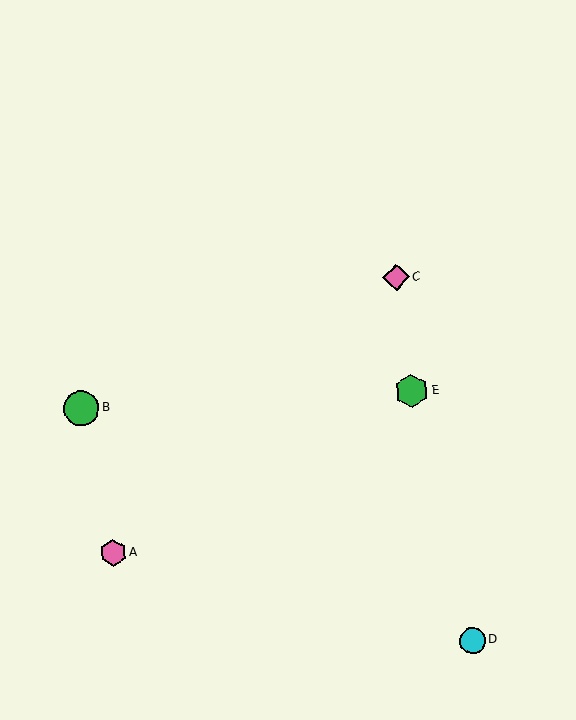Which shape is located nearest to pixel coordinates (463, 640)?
The cyan circle (labeled D) at (473, 640) is nearest to that location.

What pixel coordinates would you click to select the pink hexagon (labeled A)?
Click at (113, 553) to select the pink hexagon A.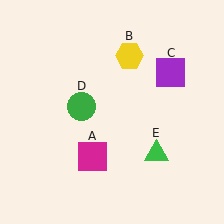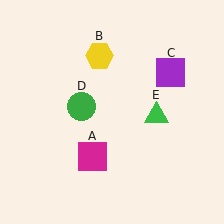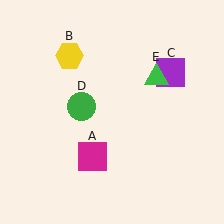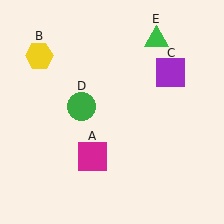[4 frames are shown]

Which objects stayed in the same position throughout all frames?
Magenta square (object A) and purple square (object C) and green circle (object D) remained stationary.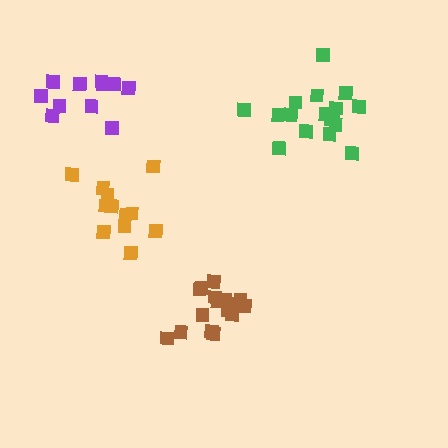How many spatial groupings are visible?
There are 4 spatial groupings.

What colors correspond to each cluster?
The clusters are colored: orange, purple, brown, green.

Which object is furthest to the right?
The green cluster is rightmost.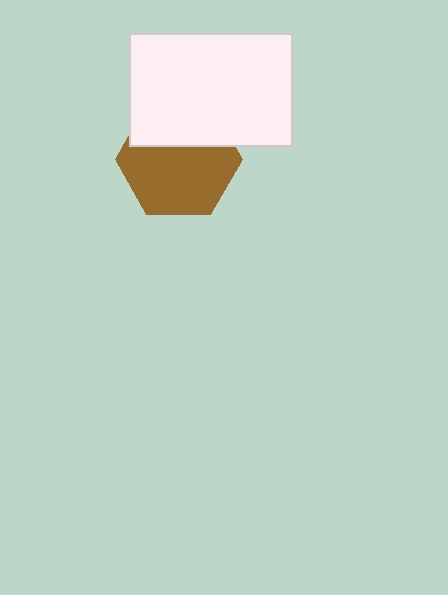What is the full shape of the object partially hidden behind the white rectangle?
The partially hidden object is a brown hexagon.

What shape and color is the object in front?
The object in front is a white rectangle.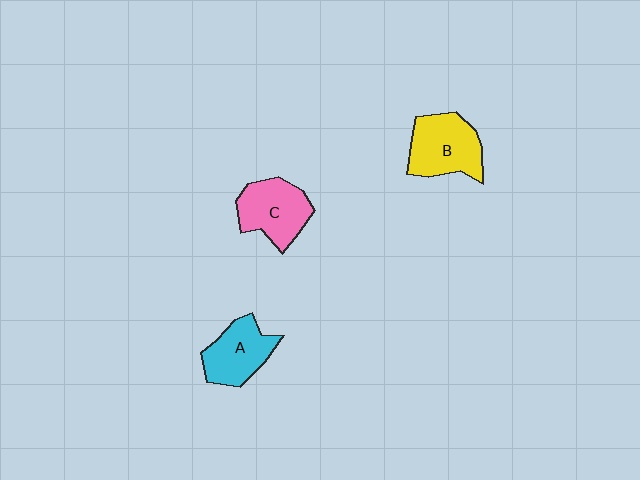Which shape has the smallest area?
Shape A (cyan).